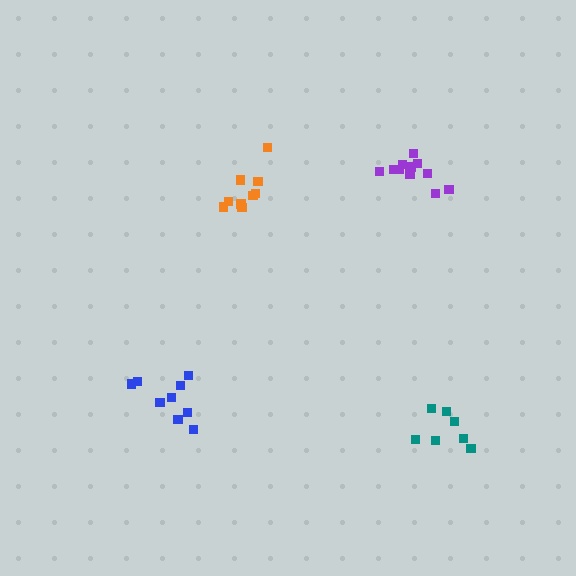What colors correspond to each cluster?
The clusters are colored: orange, blue, purple, teal.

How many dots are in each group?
Group 1: 9 dots, Group 2: 9 dots, Group 3: 12 dots, Group 4: 7 dots (37 total).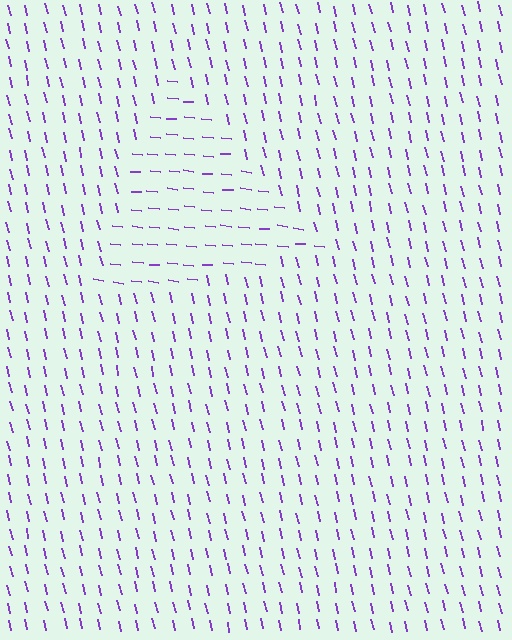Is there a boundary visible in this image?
Yes, there is a texture boundary formed by a change in line orientation.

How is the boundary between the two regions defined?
The boundary is defined purely by a change in line orientation (approximately 71 degrees difference). All lines are the same color and thickness.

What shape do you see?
I see a triangle.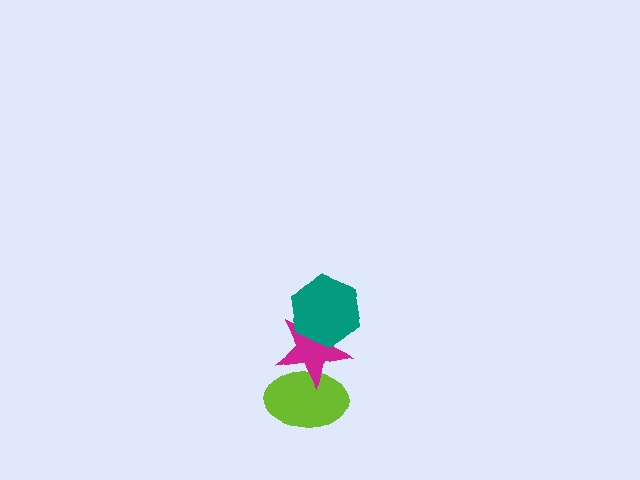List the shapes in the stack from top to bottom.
From top to bottom: the teal hexagon, the magenta star, the lime ellipse.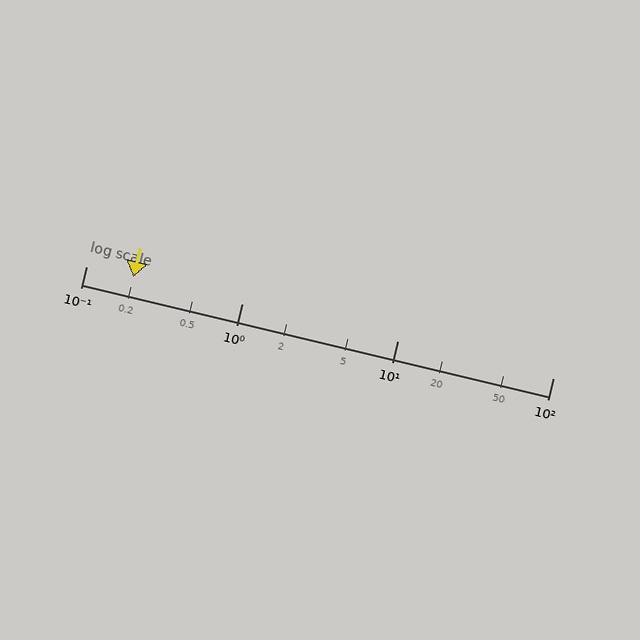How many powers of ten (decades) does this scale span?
The scale spans 3 decades, from 0.1 to 100.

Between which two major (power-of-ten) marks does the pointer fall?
The pointer is between 0.1 and 1.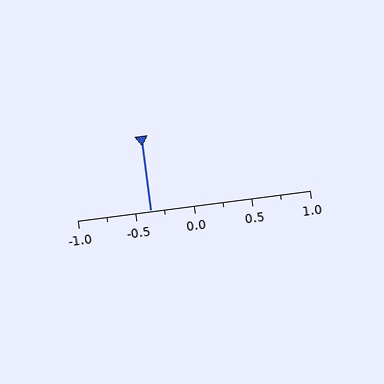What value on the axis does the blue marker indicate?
The marker indicates approximately -0.38.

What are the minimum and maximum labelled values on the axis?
The axis runs from -1.0 to 1.0.